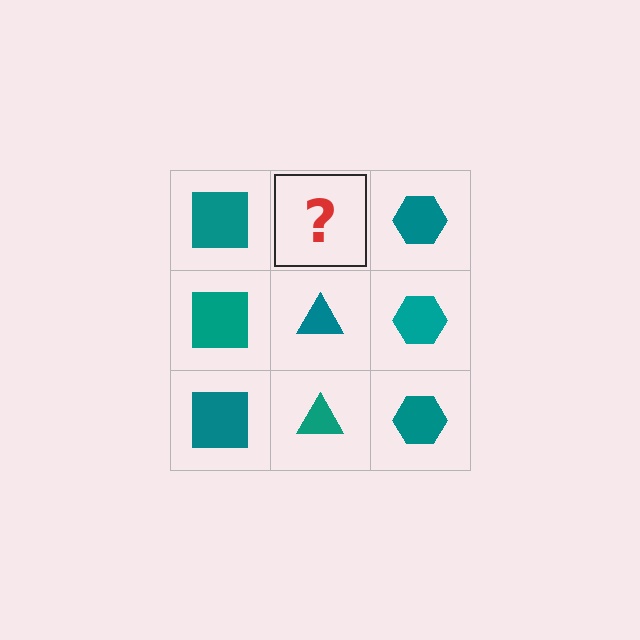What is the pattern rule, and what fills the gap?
The rule is that each column has a consistent shape. The gap should be filled with a teal triangle.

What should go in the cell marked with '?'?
The missing cell should contain a teal triangle.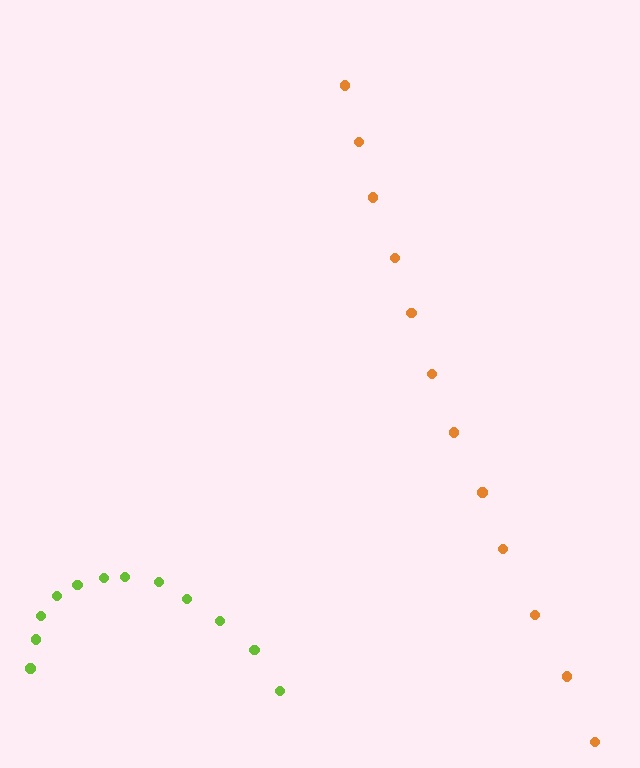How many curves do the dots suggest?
There are 2 distinct paths.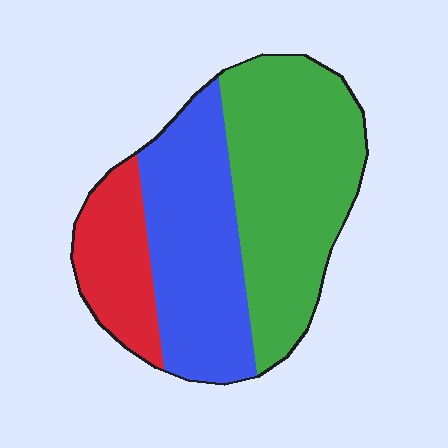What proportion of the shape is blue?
Blue takes up about three eighths (3/8) of the shape.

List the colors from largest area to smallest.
From largest to smallest: green, blue, red.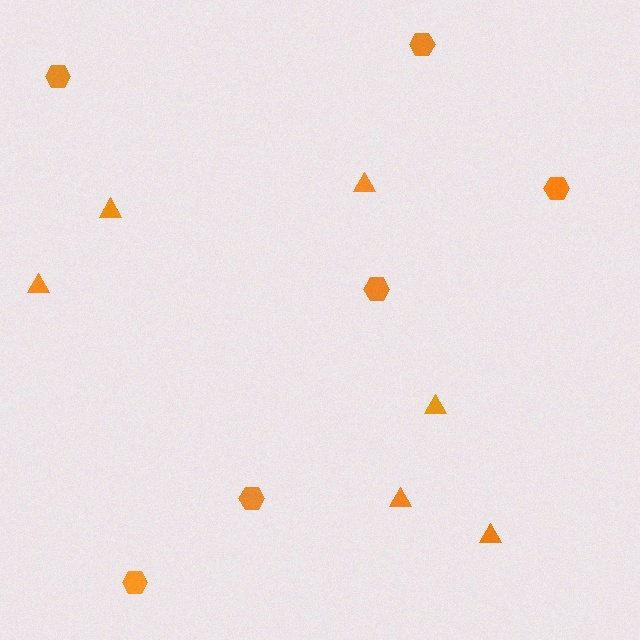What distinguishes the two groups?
There are 2 groups: one group of triangles (6) and one group of hexagons (6).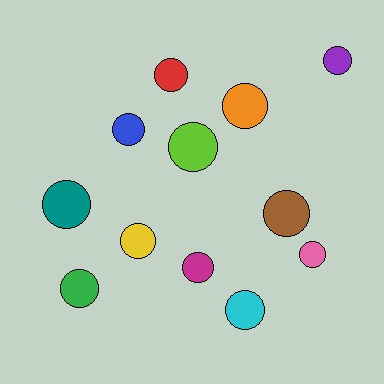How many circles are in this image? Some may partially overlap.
There are 12 circles.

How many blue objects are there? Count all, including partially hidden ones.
There is 1 blue object.